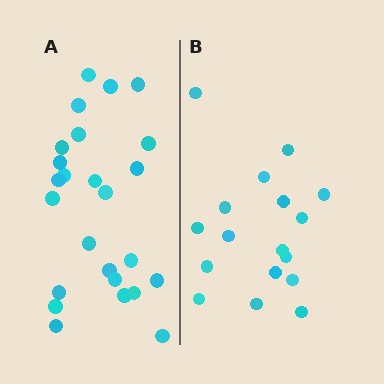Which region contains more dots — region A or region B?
Region A (the left region) has more dots.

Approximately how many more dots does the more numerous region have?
Region A has roughly 8 or so more dots than region B.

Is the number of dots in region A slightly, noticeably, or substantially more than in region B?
Region A has substantially more. The ratio is roughly 1.5 to 1.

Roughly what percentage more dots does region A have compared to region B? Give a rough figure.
About 45% more.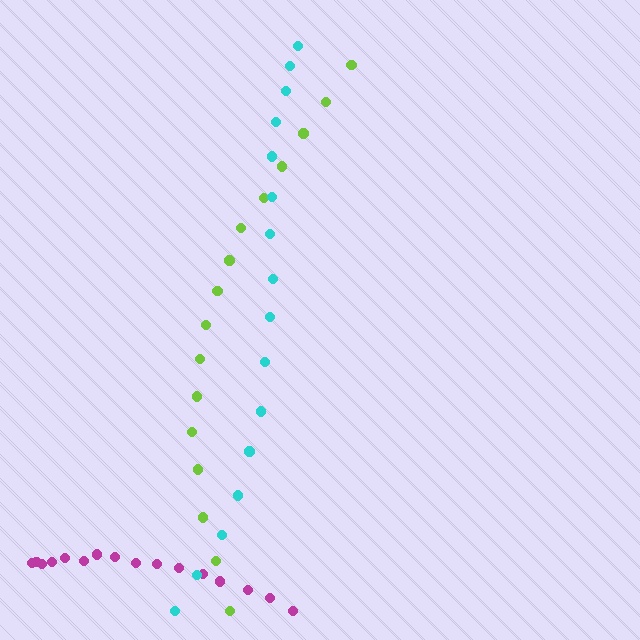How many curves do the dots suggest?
There are 3 distinct paths.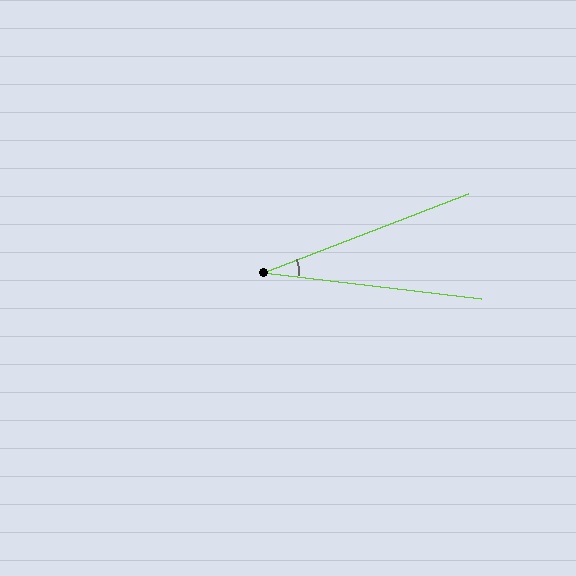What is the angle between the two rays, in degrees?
Approximately 28 degrees.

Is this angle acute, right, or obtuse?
It is acute.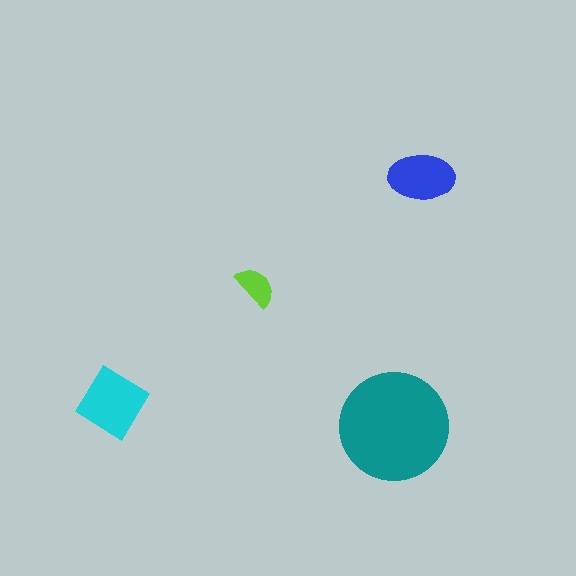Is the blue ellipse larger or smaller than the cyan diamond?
Smaller.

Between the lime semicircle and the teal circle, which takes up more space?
The teal circle.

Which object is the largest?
The teal circle.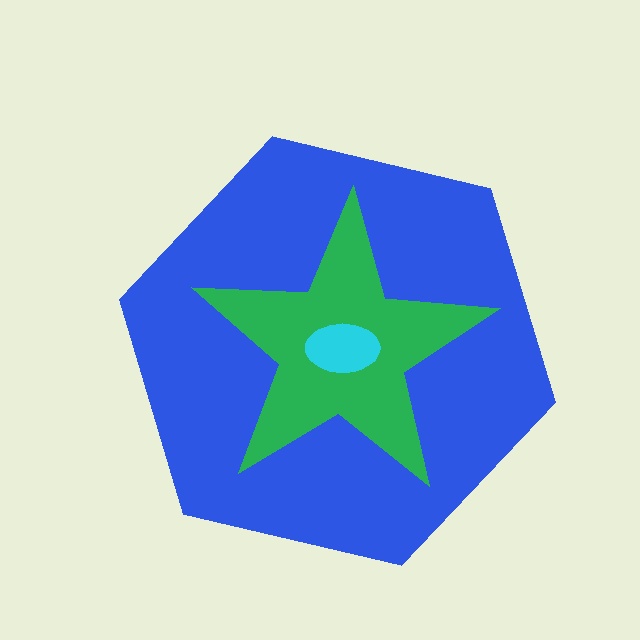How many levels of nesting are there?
3.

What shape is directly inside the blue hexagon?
The green star.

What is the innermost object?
The cyan ellipse.